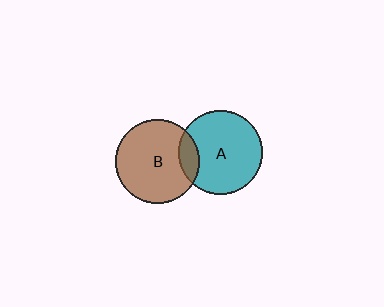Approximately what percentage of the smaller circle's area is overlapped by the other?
Approximately 15%.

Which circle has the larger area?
Circle A (teal).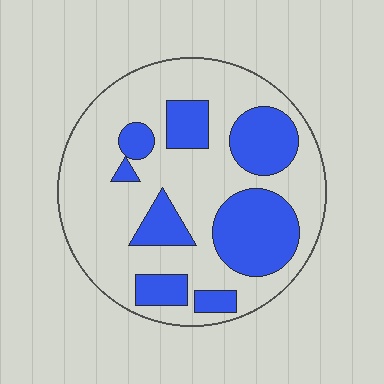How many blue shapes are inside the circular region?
8.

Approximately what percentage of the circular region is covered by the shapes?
Approximately 30%.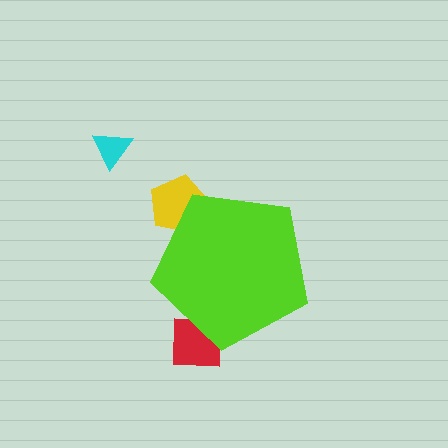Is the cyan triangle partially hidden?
No, the cyan triangle is fully visible.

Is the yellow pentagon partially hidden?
Yes, the yellow pentagon is partially hidden behind the lime pentagon.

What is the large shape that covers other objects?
A lime pentagon.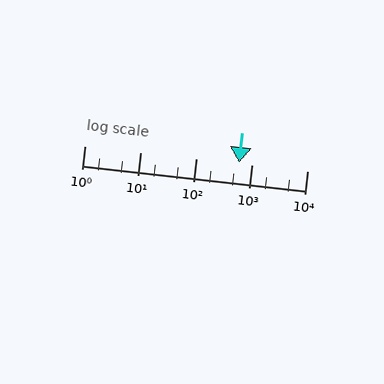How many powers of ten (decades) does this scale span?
The scale spans 4 decades, from 1 to 10000.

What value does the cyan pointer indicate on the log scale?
The pointer indicates approximately 610.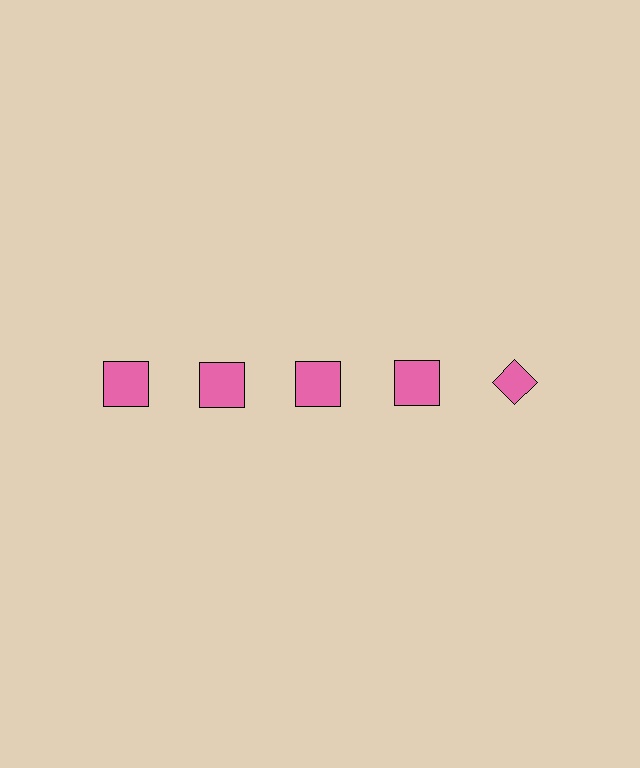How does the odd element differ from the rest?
It has a different shape: diamond instead of square.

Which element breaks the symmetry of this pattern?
The pink diamond in the top row, rightmost column breaks the symmetry. All other shapes are pink squares.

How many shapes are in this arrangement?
There are 5 shapes arranged in a grid pattern.